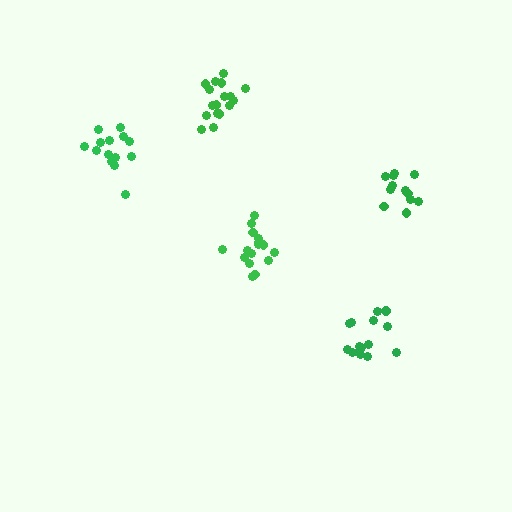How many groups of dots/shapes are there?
There are 5 groups.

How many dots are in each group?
Group 1: 15 dots, Group 2: 14 dots, Group 3: 17 dots, Group 4: 16 dots, Group 5: 12 dots (74 total).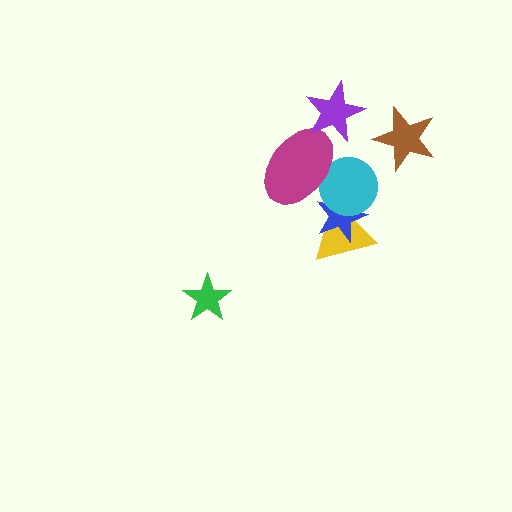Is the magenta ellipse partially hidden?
Yes, it is partially covered by another shape.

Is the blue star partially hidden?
Yes, it is partially covered by another shape.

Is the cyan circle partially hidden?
Yes, it is partially covered by another shape.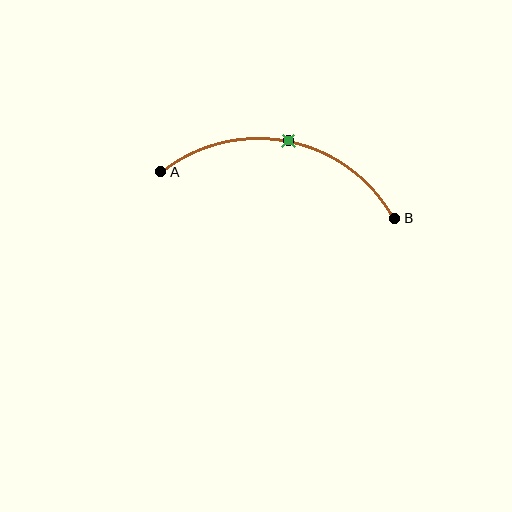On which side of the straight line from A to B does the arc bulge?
The arc bulges above the straight line connecting A and B.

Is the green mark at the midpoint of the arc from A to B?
Yes. The green mark lies on the arc at equal arc-length from both A and B — it is the arc midpoint.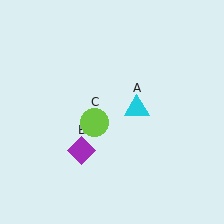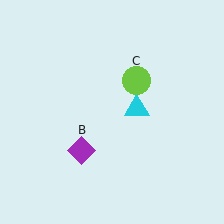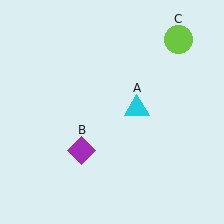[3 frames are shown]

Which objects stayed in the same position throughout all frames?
Cyan triangle (object A) and purple diamond (object B) remained stationary.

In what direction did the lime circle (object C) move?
The lime circle (object C) moved up and to the right.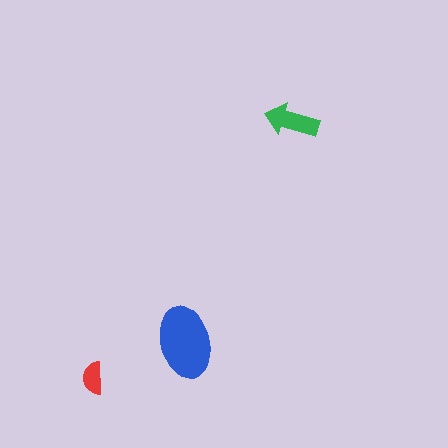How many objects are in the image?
There are 3 objects in the image.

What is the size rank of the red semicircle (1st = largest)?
3rd.